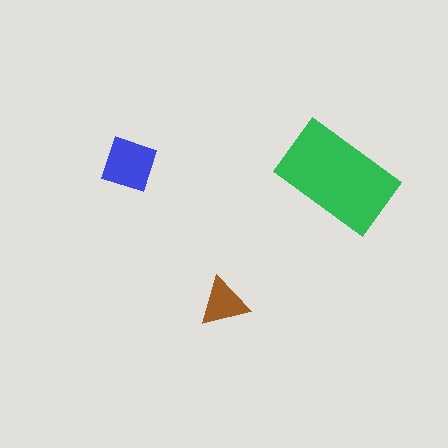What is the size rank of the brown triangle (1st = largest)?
3rd.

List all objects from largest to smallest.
The green rectangle, the blue diamond, the brown triangle.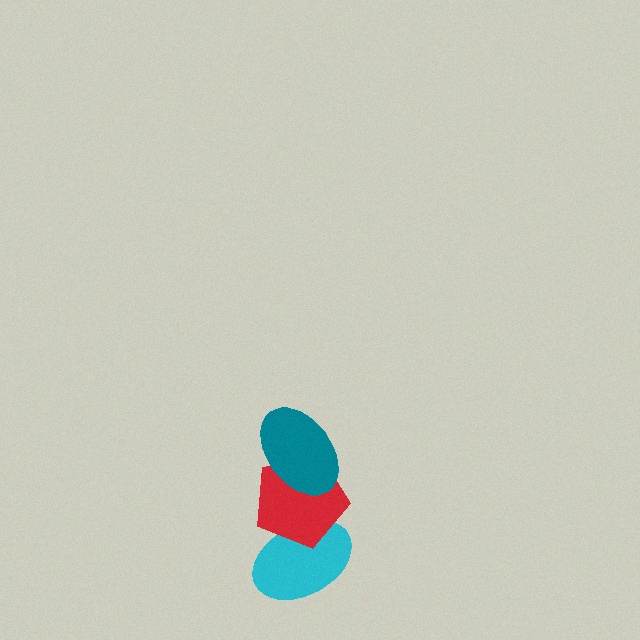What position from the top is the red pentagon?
The red pentagon is 2nd from the top.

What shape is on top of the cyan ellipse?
The red pentagon is on top of the cyan ellipse.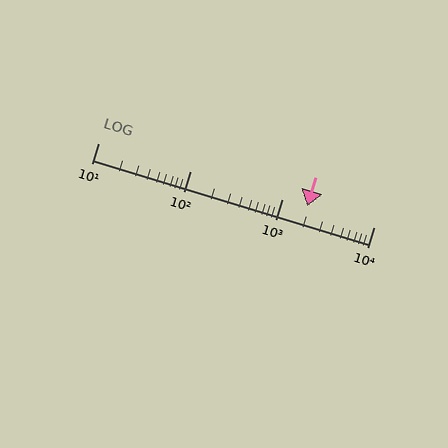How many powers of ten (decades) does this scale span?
The scale spans 3 decades, from 10 to 10000.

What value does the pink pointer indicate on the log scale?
The pointer indicates approximately 1900.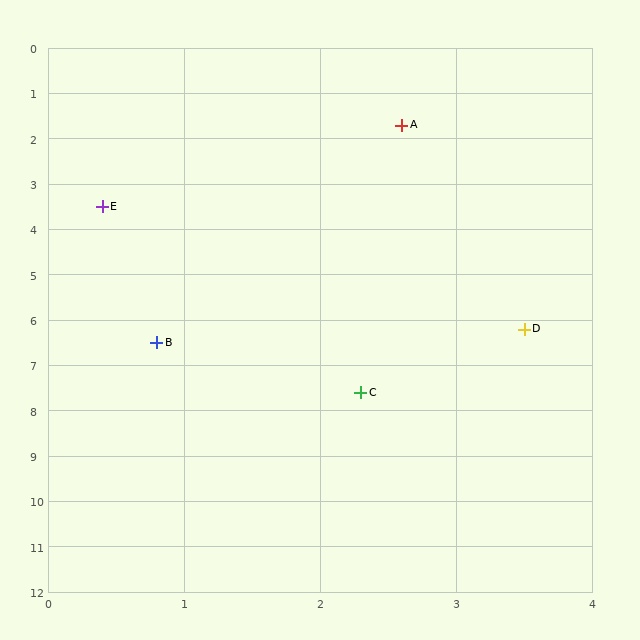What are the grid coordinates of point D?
Point D is at approximately (3.5, 6.2).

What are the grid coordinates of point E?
Point E is at approximately (0.4, 3.5).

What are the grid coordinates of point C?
Point C is at approximately (2.3, 7.6).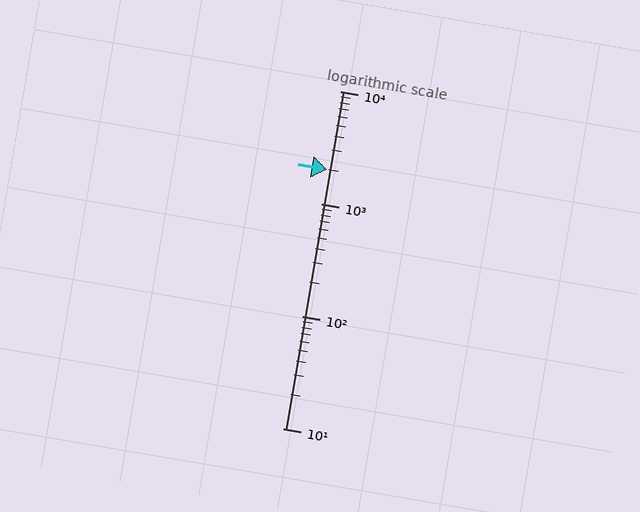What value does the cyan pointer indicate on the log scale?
The pointer indicates approximately 2000.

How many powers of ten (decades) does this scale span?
The scale spans 3 decades, from 10 to 10000.